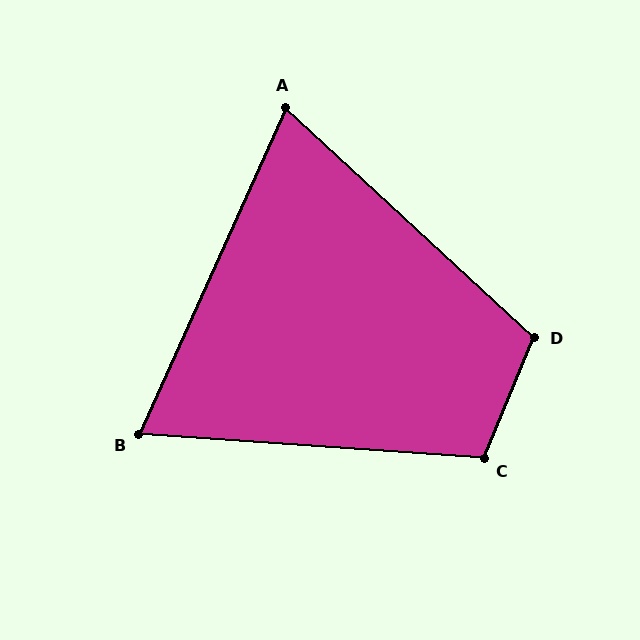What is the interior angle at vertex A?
Approximately 72 degrees (acute).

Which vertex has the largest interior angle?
D, at approximately 110 degrees.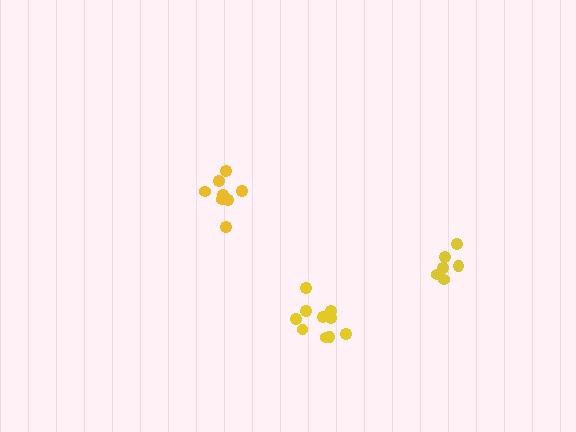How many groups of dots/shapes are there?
There are 3 groups.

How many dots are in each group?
Group 1: 6 dots, Group 2: 8 dots, Group 3: 10 dots (24 total).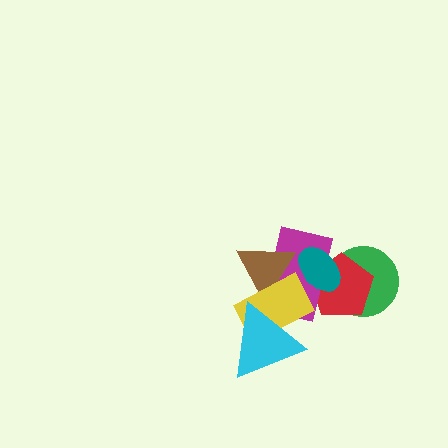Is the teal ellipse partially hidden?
No, no other shape covers it.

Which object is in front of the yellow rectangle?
The cyan triangle is in front of the yellow rectangle.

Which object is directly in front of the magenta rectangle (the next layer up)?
The brown triangle is directly in front of the magenta rectangle.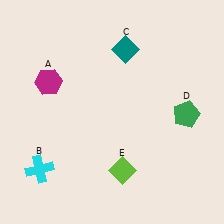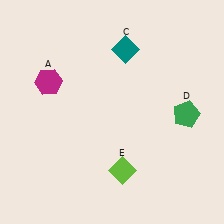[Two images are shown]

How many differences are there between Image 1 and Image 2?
There is 1 difference between the two images.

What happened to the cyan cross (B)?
The cyan cross (B) was removed in Image 2. It was in the bottom-left area of Image 1.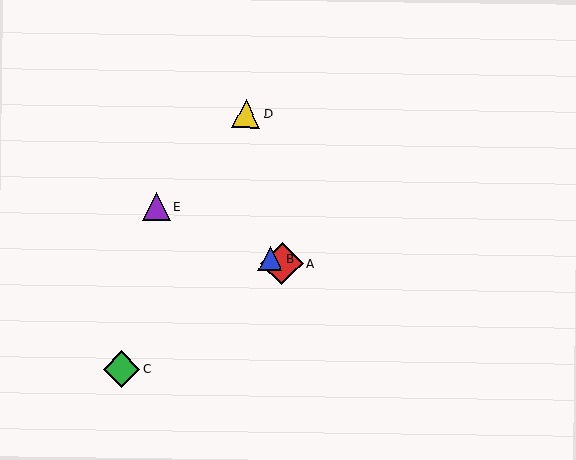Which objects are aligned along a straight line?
Objects A, B, E are aligned along a straight line.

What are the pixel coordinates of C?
Object C is at (122, 369).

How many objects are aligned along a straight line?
3 objects (A, B, E) are aligned along a straight line.